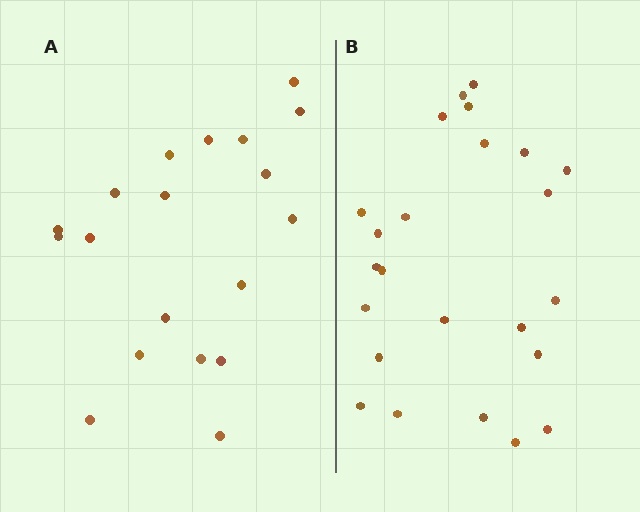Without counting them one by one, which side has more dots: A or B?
Region B (the right region) has more dots.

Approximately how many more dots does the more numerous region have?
Region B has about 5 more dots than region A.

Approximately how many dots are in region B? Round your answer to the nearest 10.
About 20 dots. (The exact count is 24, which rounds to 20.)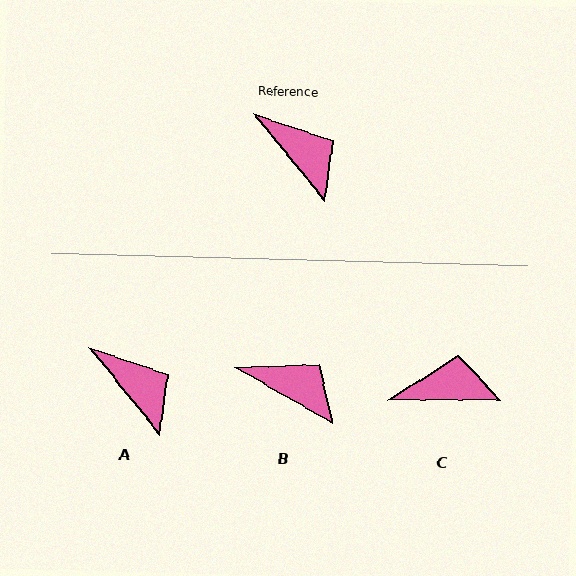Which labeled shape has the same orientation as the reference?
A.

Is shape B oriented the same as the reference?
No, it is off by about 21 degrees.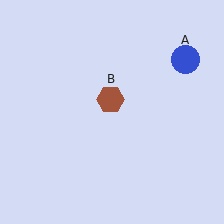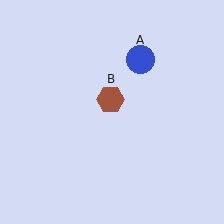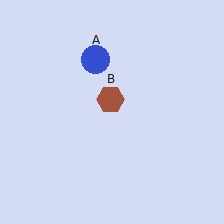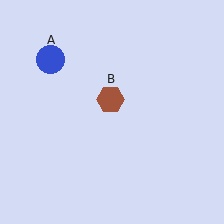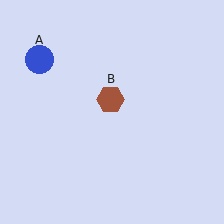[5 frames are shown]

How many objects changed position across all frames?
1 object changed position: blue circle (object A).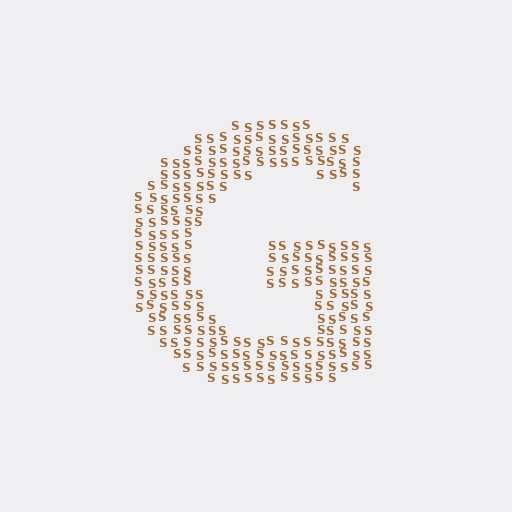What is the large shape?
The large shape is the letter G.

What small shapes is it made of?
It is made of small letter S's.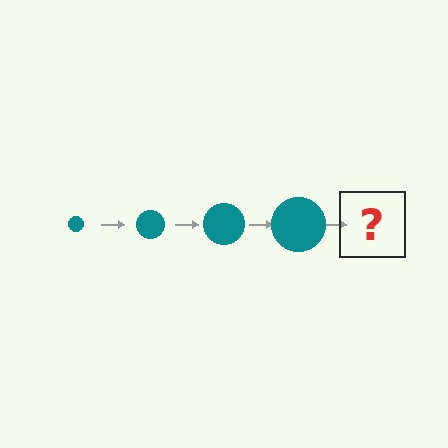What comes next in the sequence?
The next element should be a teal circle, larger than the previous one.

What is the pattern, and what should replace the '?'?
The pattern is that the circle gets progressively larger each step. The '?' should be a teal circle, larger than the previous one.